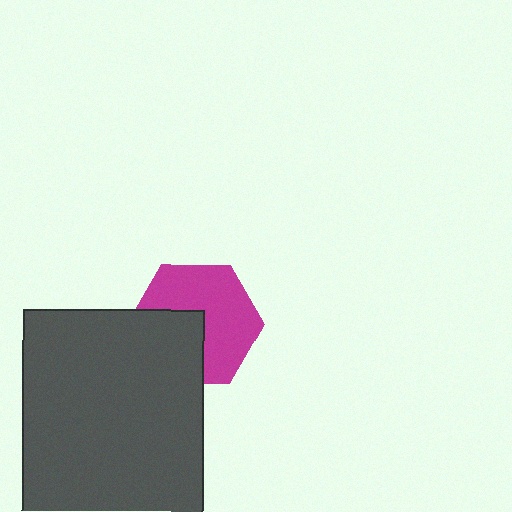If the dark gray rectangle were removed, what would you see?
You would see the complete magenta hexagon.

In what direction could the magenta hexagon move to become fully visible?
The magenta hexagon could move toward the upper-right. That would shift it out from behind the dark gray rectangle entirely.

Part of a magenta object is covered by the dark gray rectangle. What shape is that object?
It is a hexagon.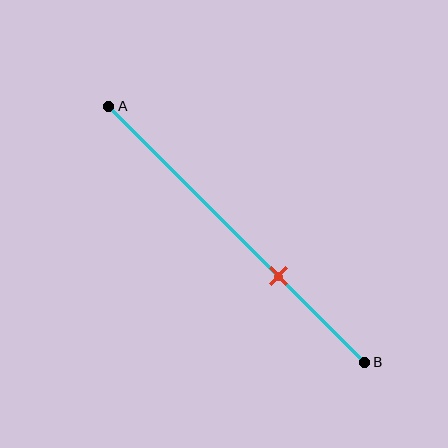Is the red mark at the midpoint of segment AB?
No, the mark is at about 65% from A, not at the 50% midpoint.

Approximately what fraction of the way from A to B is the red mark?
The red mark is approximately 65% of the way from A to B.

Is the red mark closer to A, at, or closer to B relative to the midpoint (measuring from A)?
The red mark is closer to point B than the midpoint of segment AB.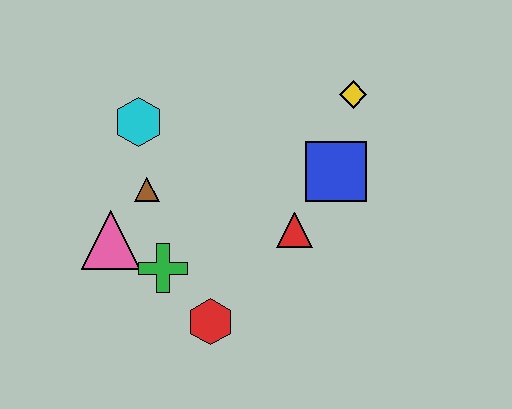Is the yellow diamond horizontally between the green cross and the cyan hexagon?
No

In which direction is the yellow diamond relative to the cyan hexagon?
The yellow diamond is to the right of the cyan hexagon.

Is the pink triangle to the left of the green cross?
Yes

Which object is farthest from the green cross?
The yellow diamond is farthest from the green cross.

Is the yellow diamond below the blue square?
No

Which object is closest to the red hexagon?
The green cross is closest to the red hexagon.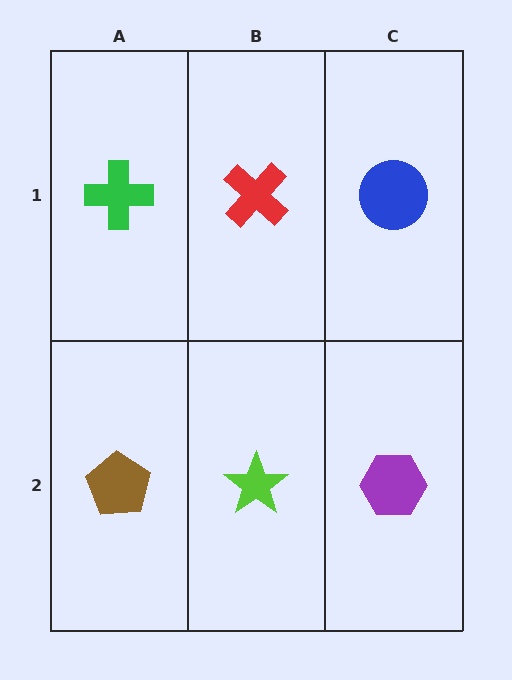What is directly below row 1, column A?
A brown pentagon.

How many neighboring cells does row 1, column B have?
3.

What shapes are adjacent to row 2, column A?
A green cross (row 1, column A), a lime star (row 2, column B).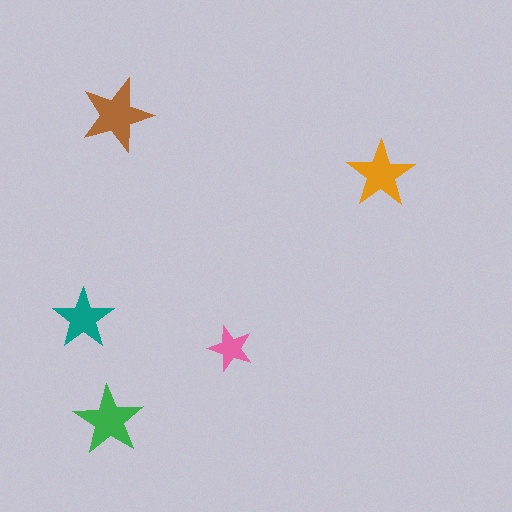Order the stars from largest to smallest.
the brown one, the green one, the orange one, the teal one, the pink one.